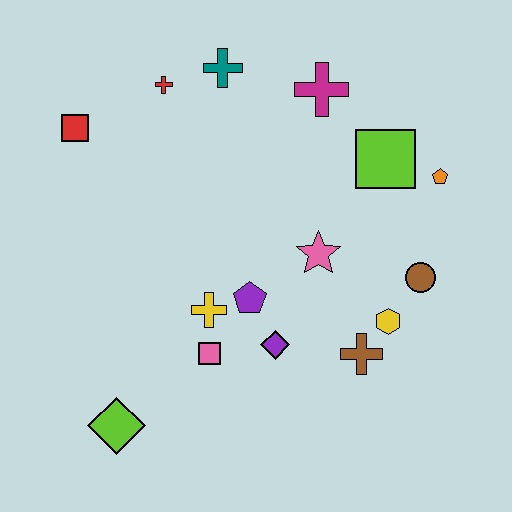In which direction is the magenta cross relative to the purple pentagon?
The magenta cross is above the purple pentagon.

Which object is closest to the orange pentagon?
The lime square is closest to the orange pentagon.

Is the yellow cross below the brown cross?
No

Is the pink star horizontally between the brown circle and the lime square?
No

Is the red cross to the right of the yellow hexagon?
No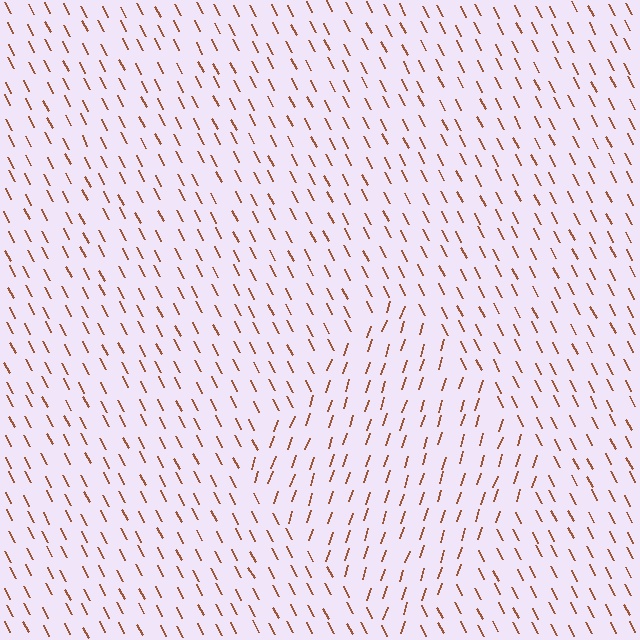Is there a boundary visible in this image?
Yes, there is a texture boundary formed by a change in line orientation.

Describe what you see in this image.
The image is filled with small brown line segments. A diamond region in the image has lines oriented differently from the surrounding lines, creating a visible texture boundary.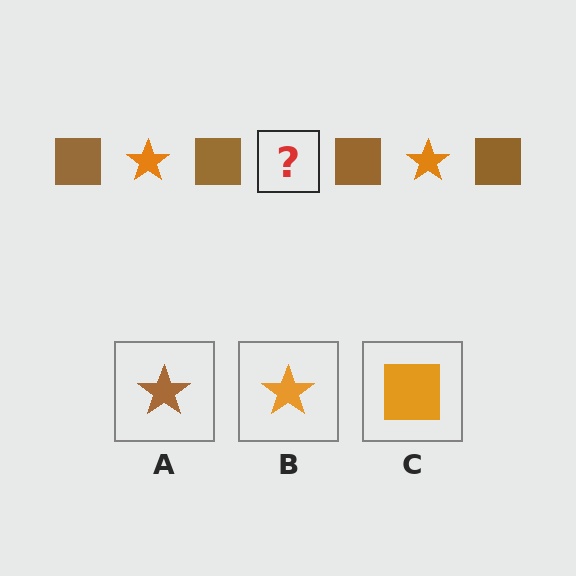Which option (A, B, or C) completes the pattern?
B.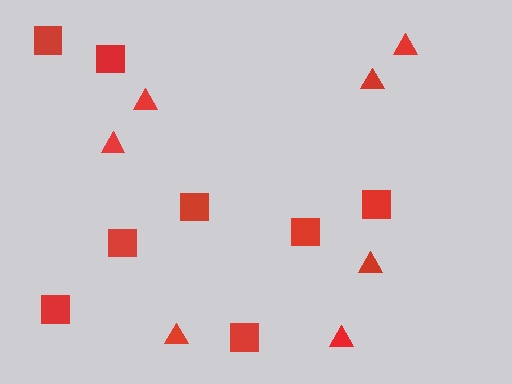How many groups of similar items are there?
There are 2 groups: one group of squares (8) and one group of triangles (7).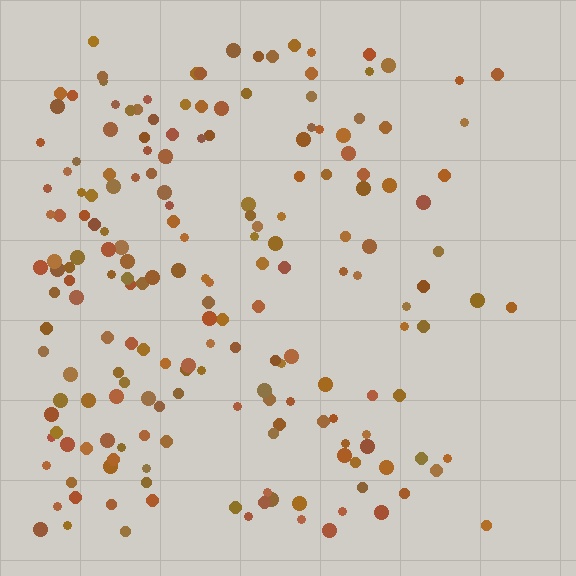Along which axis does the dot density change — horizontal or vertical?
Horizontal.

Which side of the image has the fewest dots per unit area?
The right.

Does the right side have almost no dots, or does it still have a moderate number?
Still a moderate number, just noticeably fewer than the left.